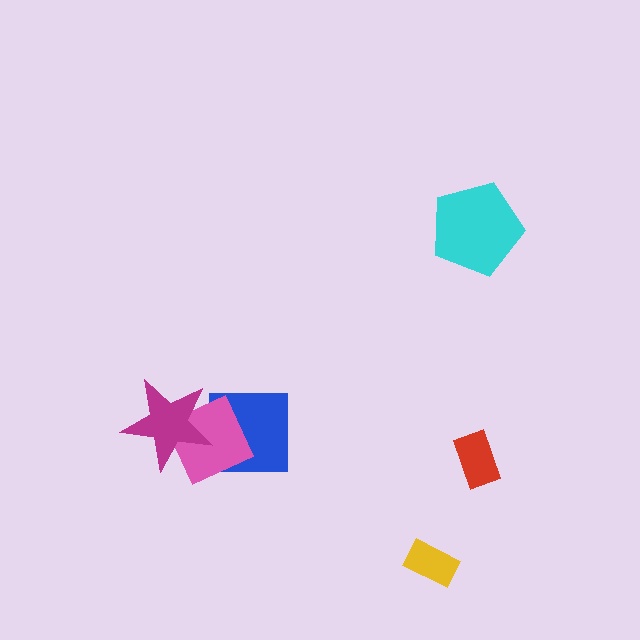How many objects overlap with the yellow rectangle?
0 objects overlap with the yellow rectangle.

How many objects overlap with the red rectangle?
0 objects overlap with the red rectangle.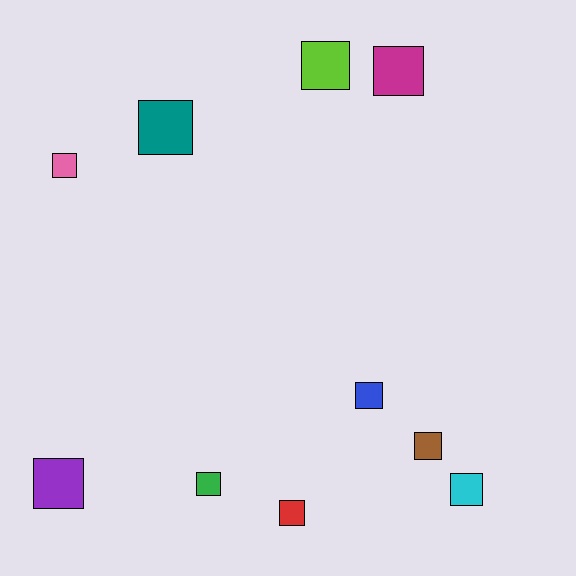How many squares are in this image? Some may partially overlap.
There are 10 squares.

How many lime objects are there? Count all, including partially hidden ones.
There is 1 lime object.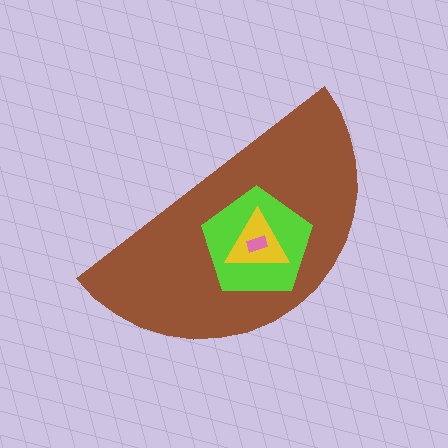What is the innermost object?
The pink rectangle.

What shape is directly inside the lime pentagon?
The yellow triangle.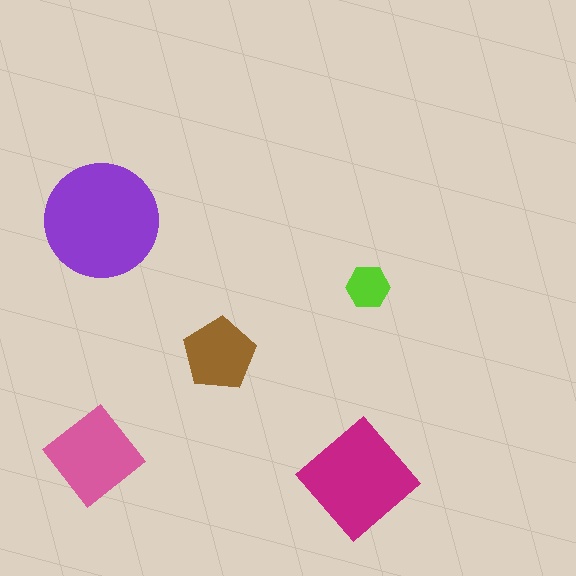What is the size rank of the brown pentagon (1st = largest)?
4th.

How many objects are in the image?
There are 5 objects in the image.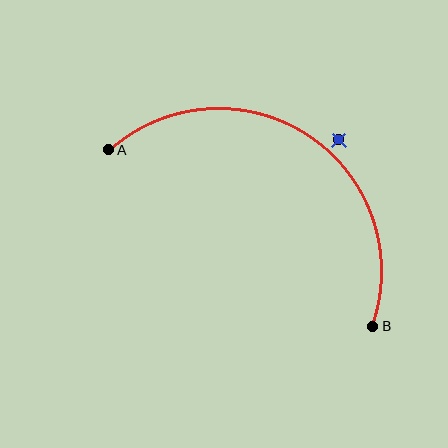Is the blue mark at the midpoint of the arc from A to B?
No — the blue mark does not lie on the arc at all. It sits slightly outside the curve.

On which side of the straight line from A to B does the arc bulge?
The arc bulges above and to the right of the straight line connecting A and B.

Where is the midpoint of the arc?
The arc midpoint is the point on the curve farthest from the straight line joining A and B. It sits above and to the right of that line.